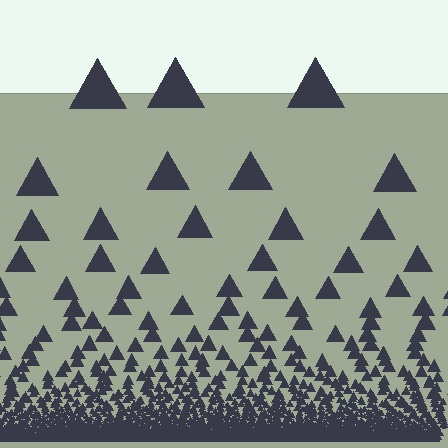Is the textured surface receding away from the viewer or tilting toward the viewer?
The surface appears to tilt toward the viewer. Texture elements get larger and sparser toward the top.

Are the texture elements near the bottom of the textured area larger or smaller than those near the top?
Smaller. The gradient is inverted — elements near the bottom are smaller and denser.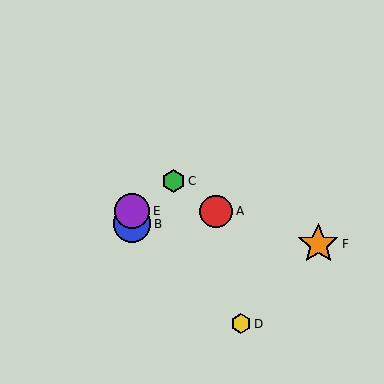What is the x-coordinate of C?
Object C is at x≈173.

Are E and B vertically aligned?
Yes, both are at x≈132.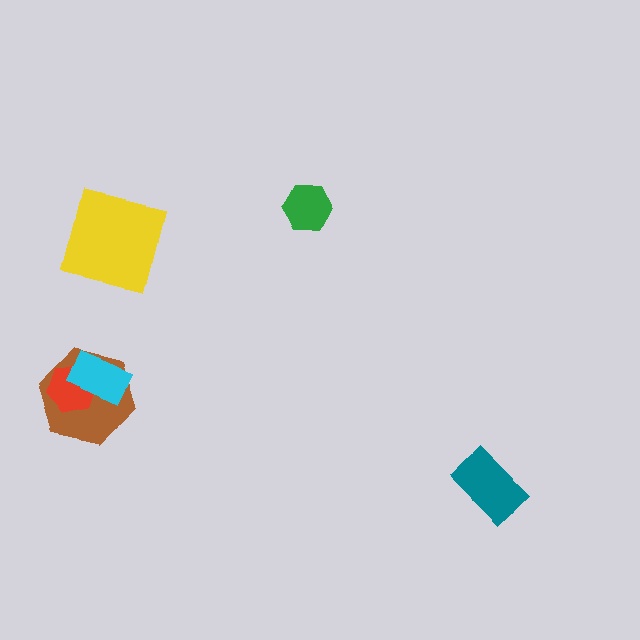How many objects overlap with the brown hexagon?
2 objects overlap with the brown hexagon.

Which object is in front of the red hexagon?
The cyan rectangle is in front of the red hexagon.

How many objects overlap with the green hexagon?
0 objects overlap with the green hexagon.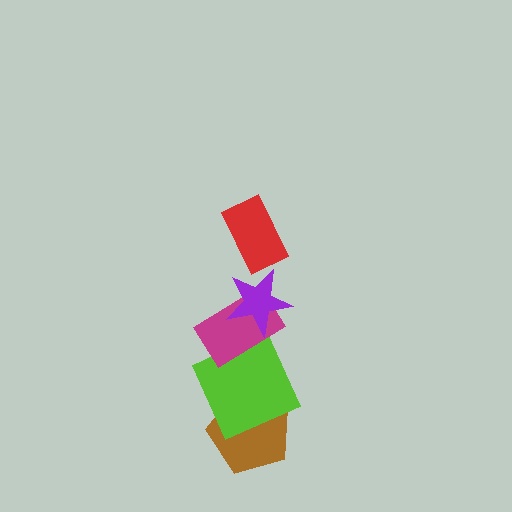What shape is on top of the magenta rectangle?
The purple star is on top of the magenta rectangle.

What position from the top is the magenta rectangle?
The magenta rectangle is 3rd from the top.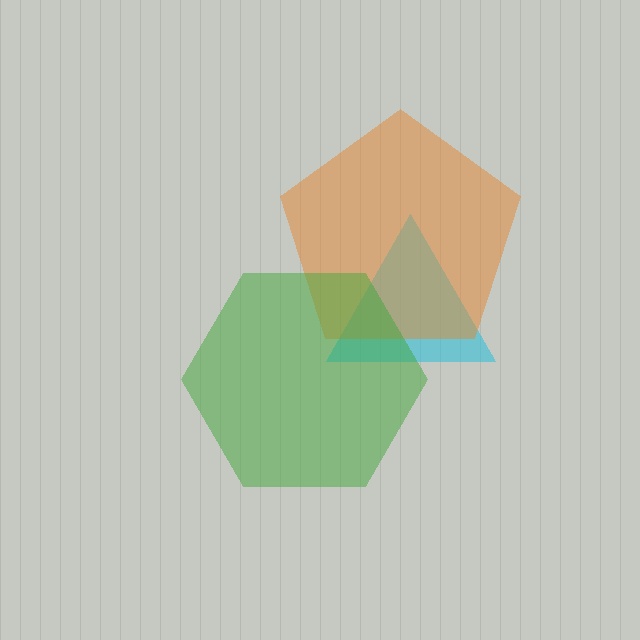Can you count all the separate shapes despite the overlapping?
Yes, there are 3 separate shapes.